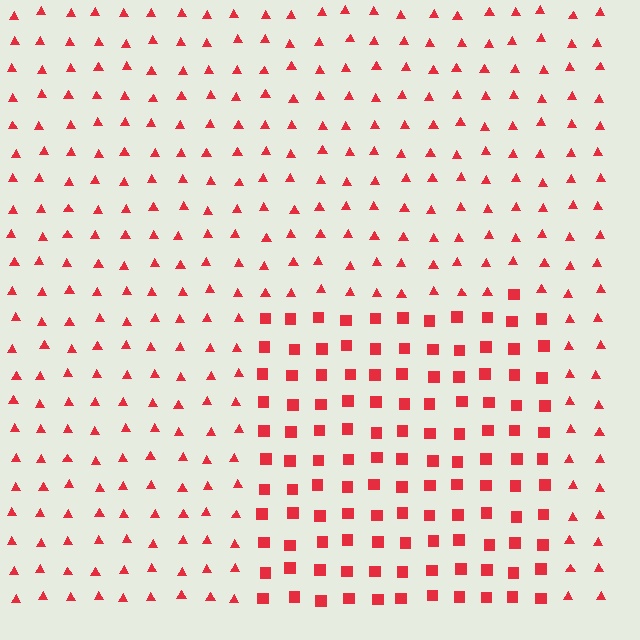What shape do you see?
I see a rectangle.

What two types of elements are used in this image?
The image uses squares inside the rectangle region and triangles outside it.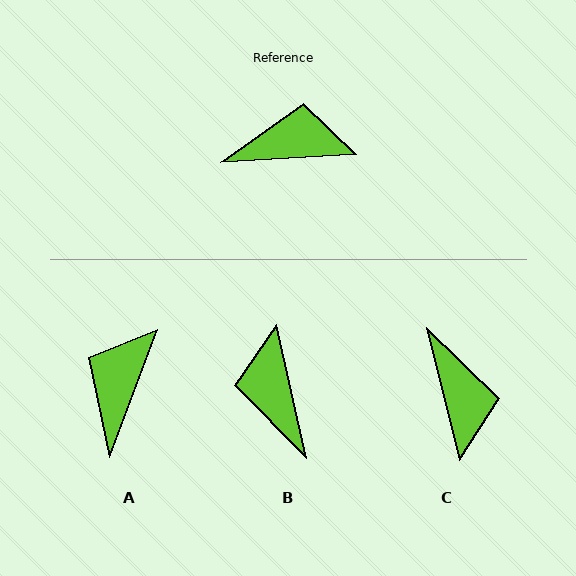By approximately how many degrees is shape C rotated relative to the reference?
Approximately 79 degrees clockwise.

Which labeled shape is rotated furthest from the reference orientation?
B, about 99 degrees away.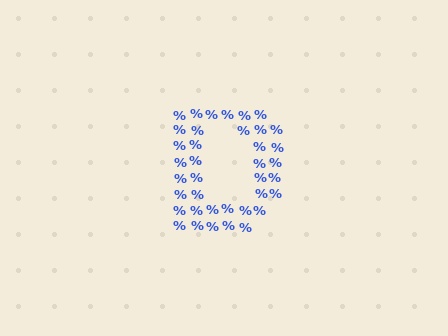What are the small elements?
The small elements are percent signs.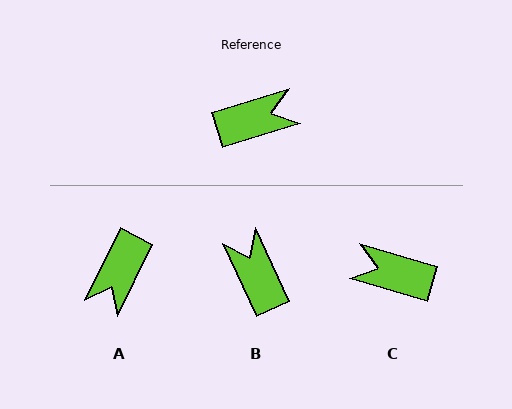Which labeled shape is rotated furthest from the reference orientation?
C, about 147 degrees away.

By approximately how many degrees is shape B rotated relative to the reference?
Approximately 98 degrees counter-clockwise.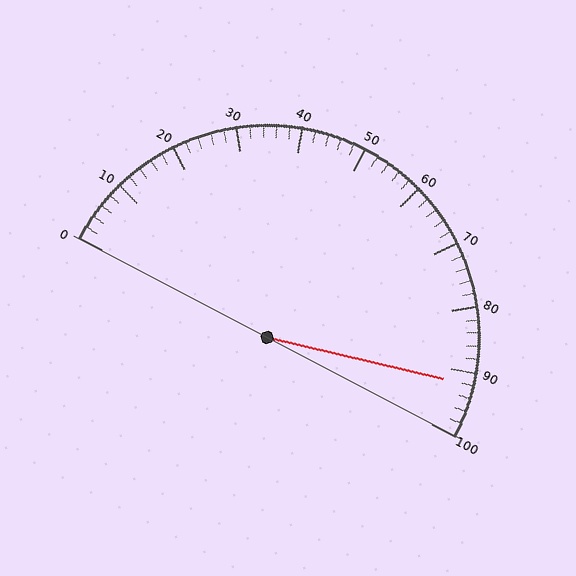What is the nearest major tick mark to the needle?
The nearest major tick mark is 90.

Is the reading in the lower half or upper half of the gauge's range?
The reading is in the upper half of the range (0 to 100).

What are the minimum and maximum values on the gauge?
The gauge ranges from 0 to 100.